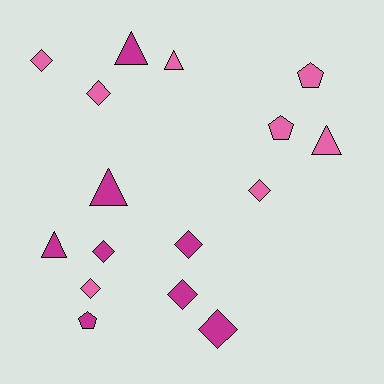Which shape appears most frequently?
Diamond, with 8 objects.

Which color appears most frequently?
Pink, with 8 objects.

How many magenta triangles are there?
There are 3 magenta triangles.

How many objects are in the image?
There are 16 objects.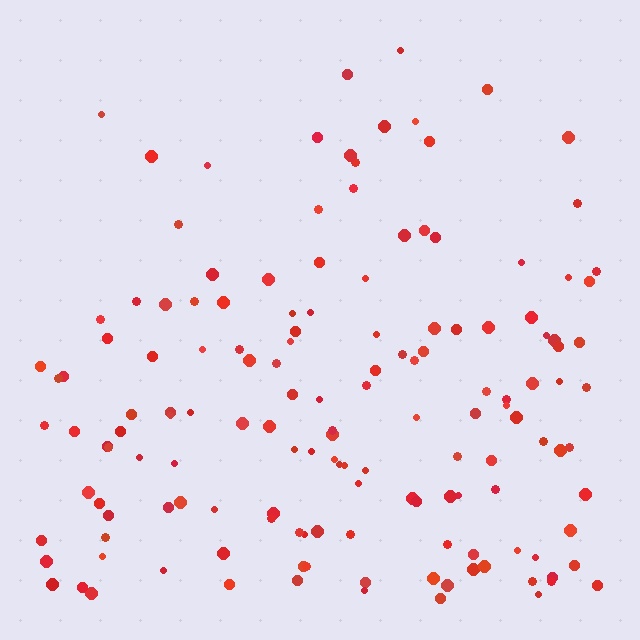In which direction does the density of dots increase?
From top to bottom, with the bottom side densest.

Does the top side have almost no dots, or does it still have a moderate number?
Still a moderate number, just noticeably fewer than the bottom.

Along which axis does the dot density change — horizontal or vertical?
Vertical.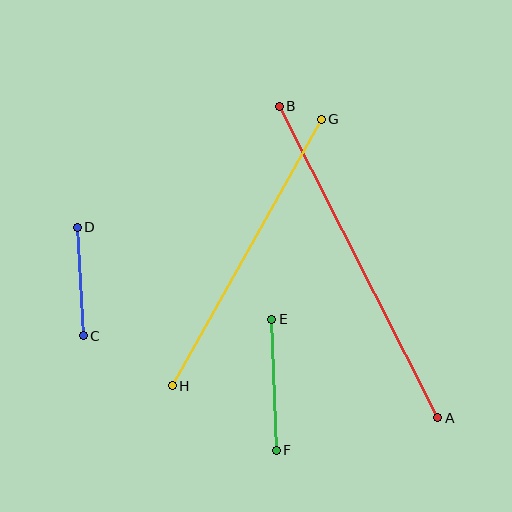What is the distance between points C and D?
The distance is approximately 109 pixels.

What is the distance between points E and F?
The distance is approximately 131 pixels.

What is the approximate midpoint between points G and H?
The midpoint is at approximately (247, 253) pixels.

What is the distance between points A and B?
The distance is approximately 349 pixels.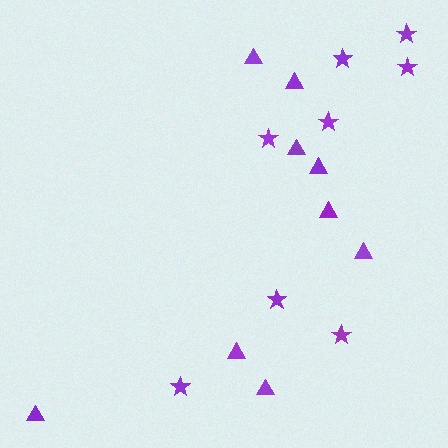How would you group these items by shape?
There are 2 groups: one group of triangles (9) and one group of stars (8).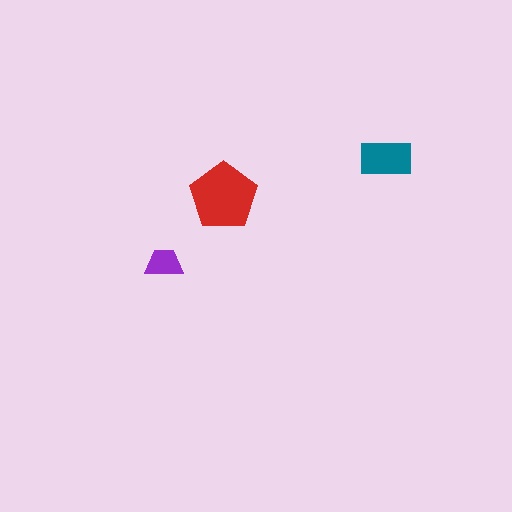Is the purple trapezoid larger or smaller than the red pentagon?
Smaller.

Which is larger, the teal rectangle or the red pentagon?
The red pentagon.